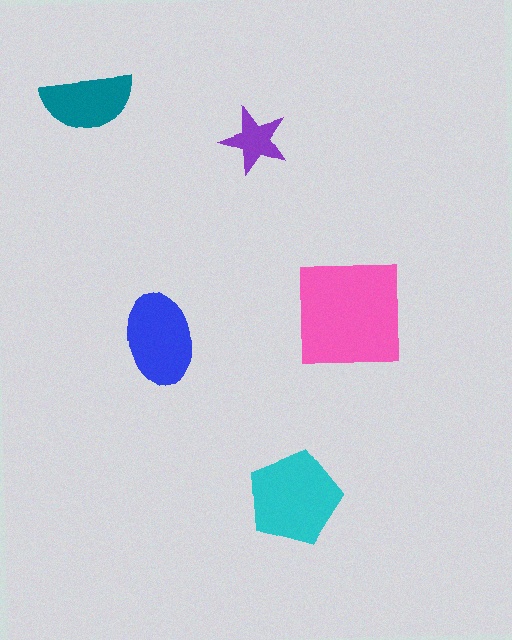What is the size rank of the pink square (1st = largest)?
1st.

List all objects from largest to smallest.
The pink square, the cyan pentagon, the blue ellipse, the teal semicircle, the purple star.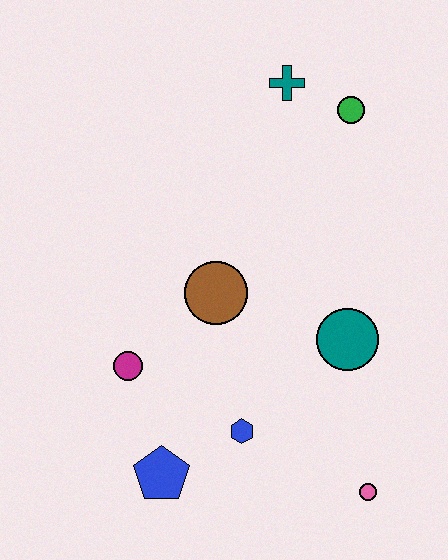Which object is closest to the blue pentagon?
The blue hexagon is closest to the blue pentagon.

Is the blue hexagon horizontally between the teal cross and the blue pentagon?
Yes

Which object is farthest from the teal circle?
The teal cross is farthest from the teal circle.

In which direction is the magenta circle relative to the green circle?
The magenta circle is below the green circle.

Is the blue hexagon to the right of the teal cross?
No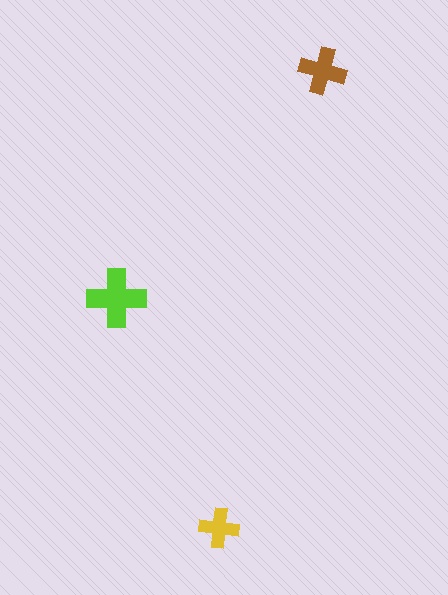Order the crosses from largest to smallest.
the lime one, the brown one, the yellow one.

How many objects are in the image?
There are 3 objects in the image.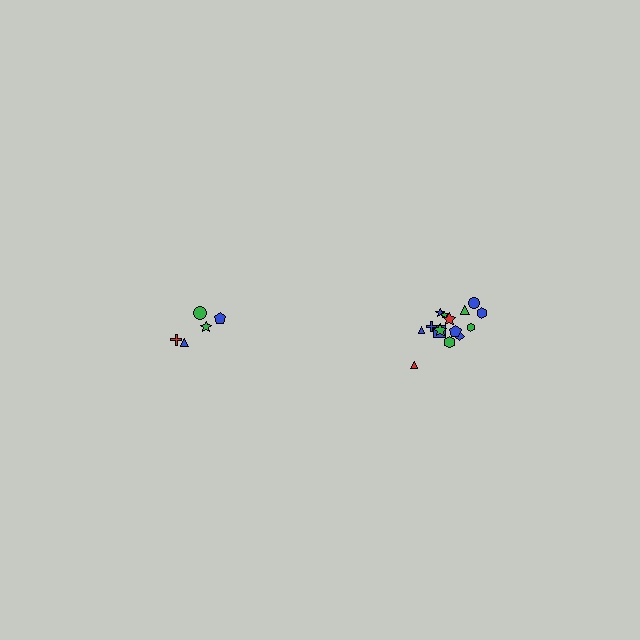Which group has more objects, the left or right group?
The right group.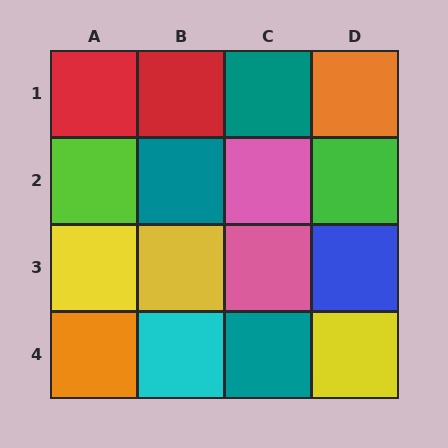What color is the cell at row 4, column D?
Yellow.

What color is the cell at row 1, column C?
Teal.